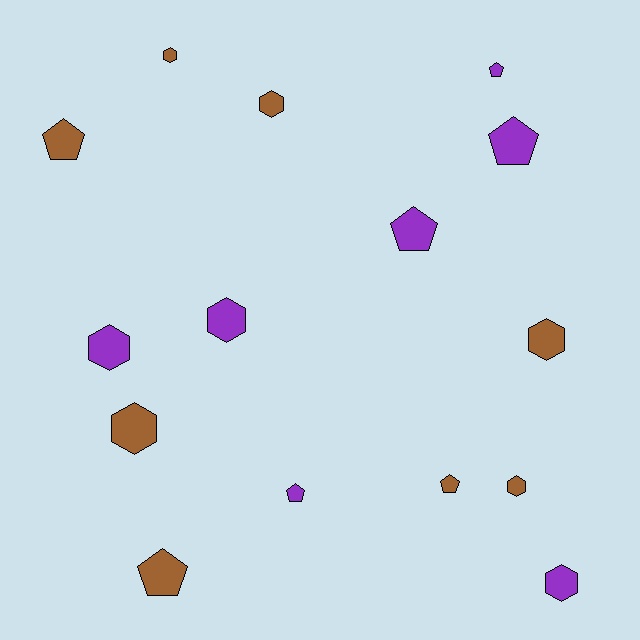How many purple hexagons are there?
There are 3 purple hexagons.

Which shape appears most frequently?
Hexagon, with 8 objects.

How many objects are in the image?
There are 15 objects.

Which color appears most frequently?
Brown, with 8 objects.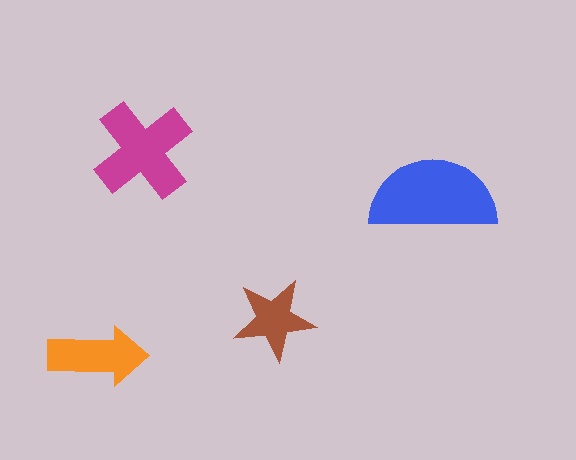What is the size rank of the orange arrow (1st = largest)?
3rd.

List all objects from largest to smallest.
The blue semicircle, the magenta cross, the orange arrow, the brown star.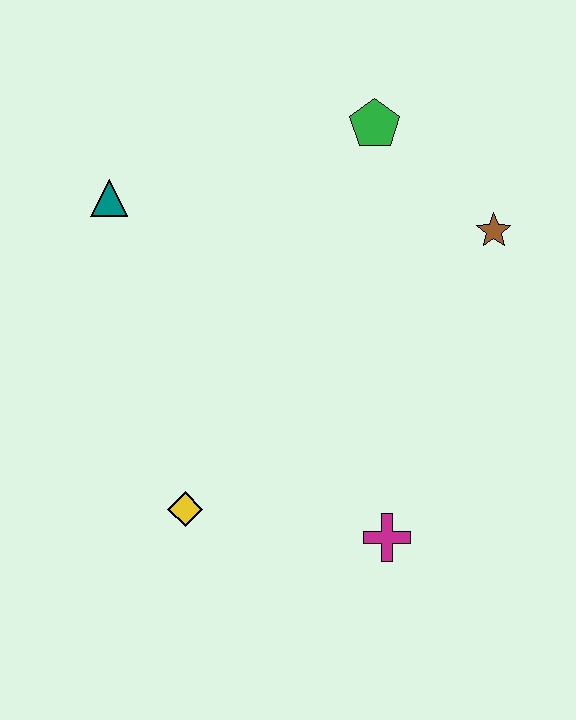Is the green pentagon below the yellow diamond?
No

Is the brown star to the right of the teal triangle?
Yes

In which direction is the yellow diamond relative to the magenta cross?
The yellow diamond is to the left of the magenta cross.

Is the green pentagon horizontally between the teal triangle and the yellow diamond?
No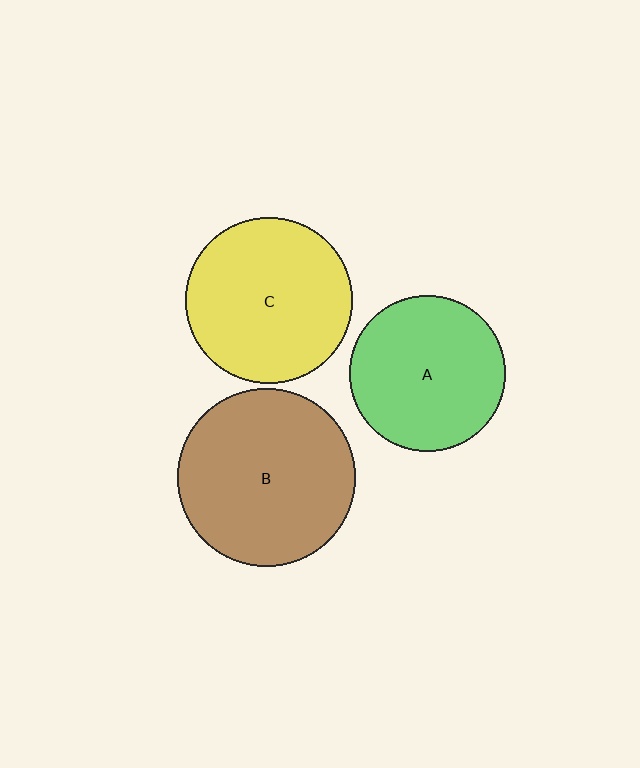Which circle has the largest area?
Circle B (brown).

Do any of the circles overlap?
No, none of the circles overlap.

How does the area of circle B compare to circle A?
Approximately 1.3 times.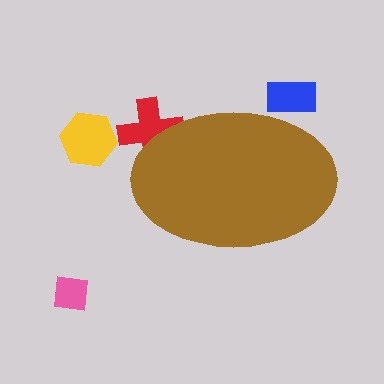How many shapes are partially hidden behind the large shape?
2 shapes are partially hidden.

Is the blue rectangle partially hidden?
Yes, the blue rectangle is partially hidden behind the brown ellipse.